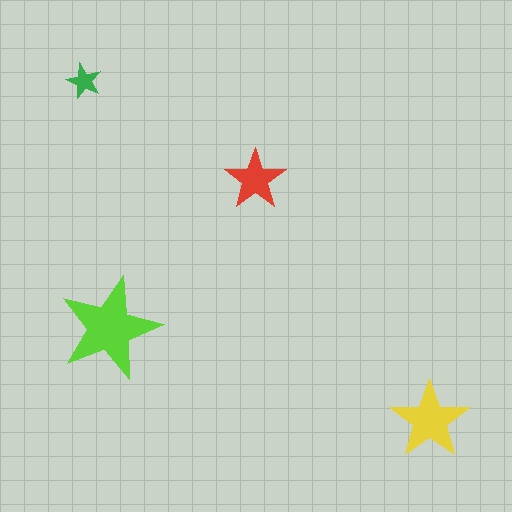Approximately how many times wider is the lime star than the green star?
About 3 times wider.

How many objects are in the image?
There are 4 objects in the image.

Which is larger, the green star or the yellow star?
The yellow one.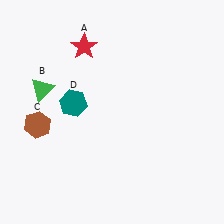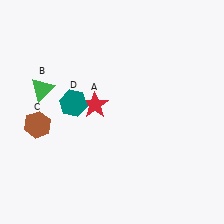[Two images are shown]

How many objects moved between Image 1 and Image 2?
1 object moved between the two images.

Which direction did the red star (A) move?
The red star (A) moved down.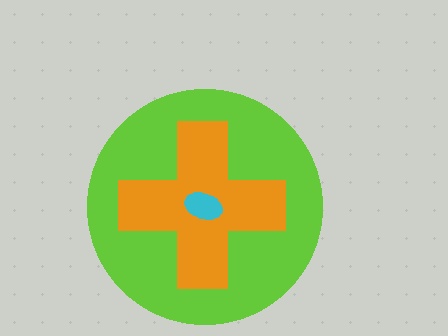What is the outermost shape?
The lime circle.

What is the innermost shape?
The cyan ellipse.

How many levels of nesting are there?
3.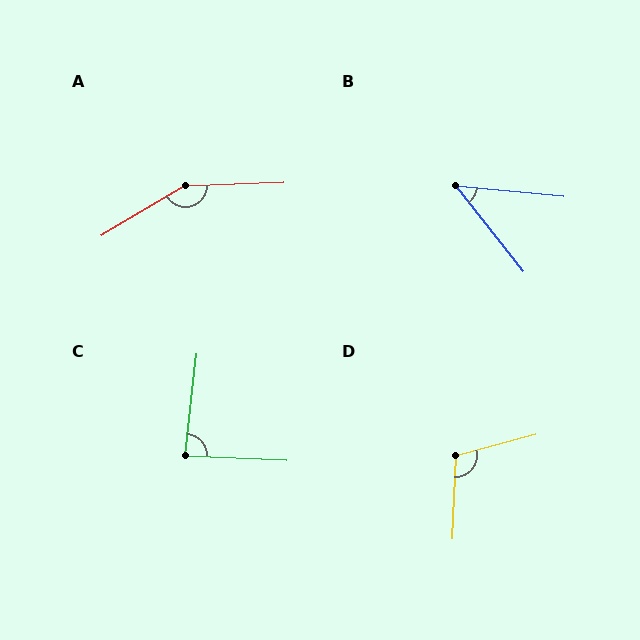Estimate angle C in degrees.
Approximately 86 degrees.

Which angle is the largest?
A, at approximately 151 degrees.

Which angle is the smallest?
B, at approximately 46 degrees.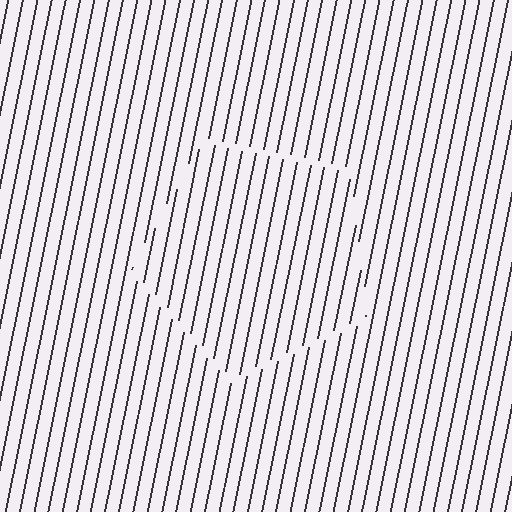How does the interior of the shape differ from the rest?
The interior of the shape contains the same grating, shifted by half a period — the contour is defined by the phase discontinuity where line-ends from the inner and outer gratings abut.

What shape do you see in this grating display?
An illusory pentagon. The interior of the shape contains the same grating, shifted by half a period — the contour is defined by the phase discontinuity where line-ends from the inner and outer gratings abut.